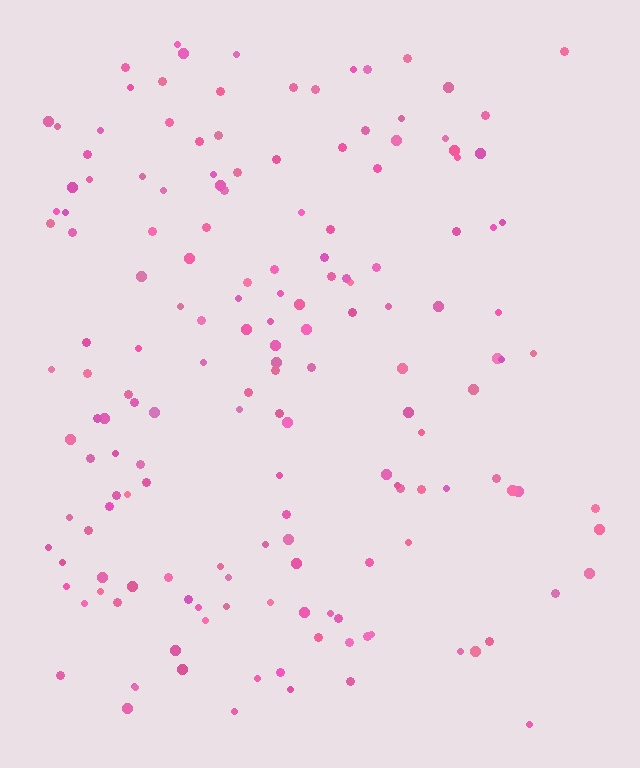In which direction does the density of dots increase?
From right to left, with the left side densest.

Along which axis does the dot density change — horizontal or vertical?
Horizontal.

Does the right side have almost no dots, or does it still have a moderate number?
Still a moderate number, just noticeably fewer than the left.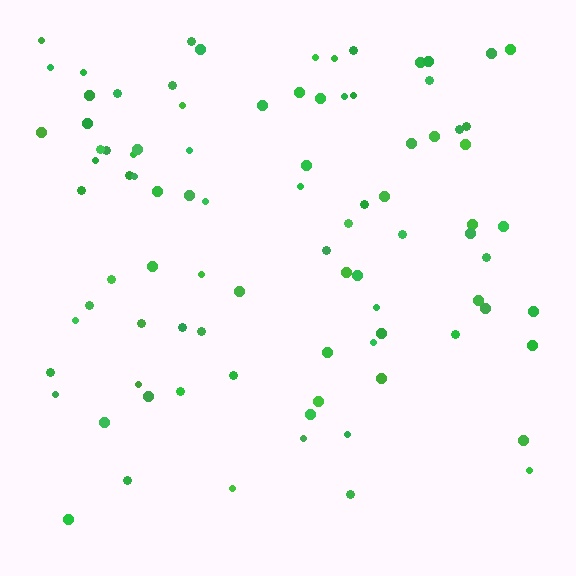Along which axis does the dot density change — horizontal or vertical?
Vertical.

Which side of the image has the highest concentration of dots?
The top.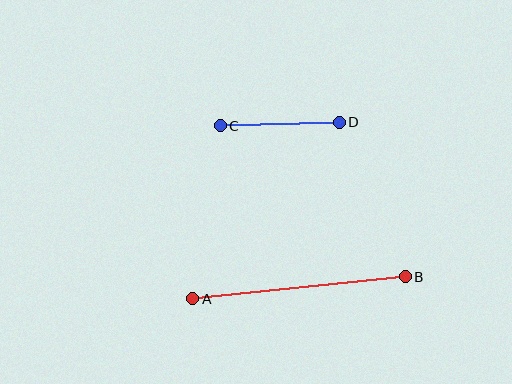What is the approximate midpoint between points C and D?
The midpoint is at approximately (280, 124) pixels.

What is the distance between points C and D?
The distance is approximately 119 pixels.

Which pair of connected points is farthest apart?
Points A and B are farthest apart.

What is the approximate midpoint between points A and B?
The midpoint is at approximately (299, 288) pixels.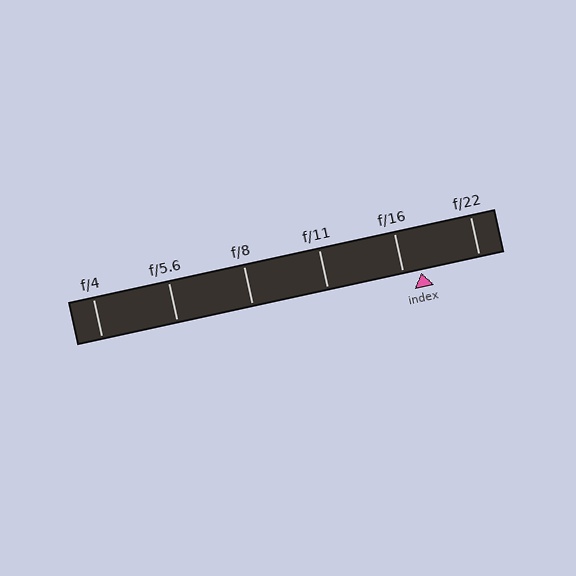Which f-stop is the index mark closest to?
The index mark is closest to f/16.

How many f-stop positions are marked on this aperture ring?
There are 6 f-stop positions marked.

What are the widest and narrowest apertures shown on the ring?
The widest aperture shown is f/4 and the narrowest is f/22.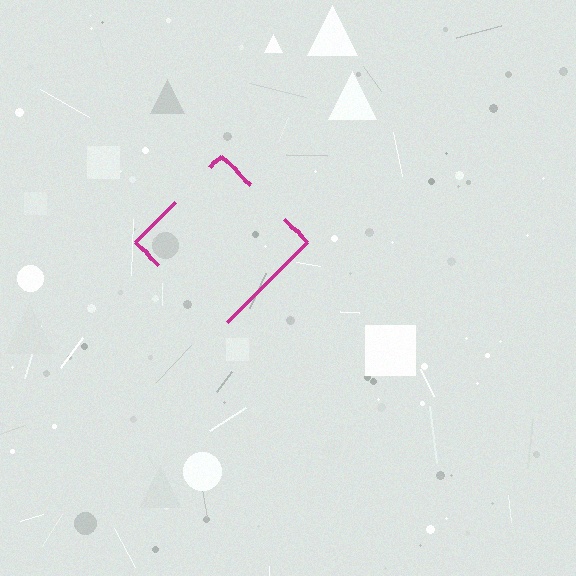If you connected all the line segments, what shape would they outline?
They would outline a diamond.